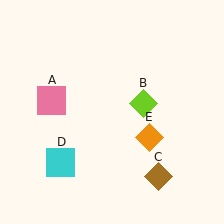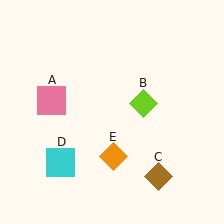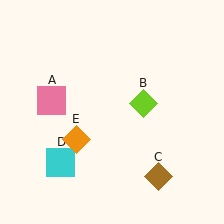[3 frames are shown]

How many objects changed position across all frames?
1 object changed position: orange diamond (object E).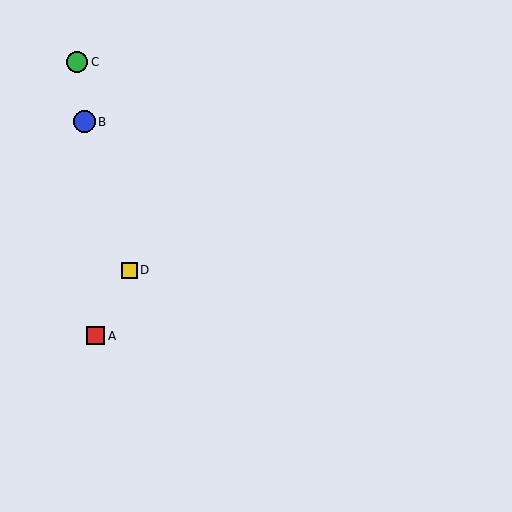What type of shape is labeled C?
Shape C is a green circle.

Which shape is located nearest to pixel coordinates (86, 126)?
The blue circle (labeled B) at (84, 122) is nearest to that location.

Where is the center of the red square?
The center of the red square is at (95, 336).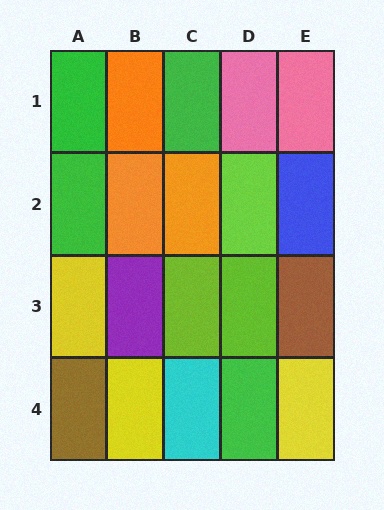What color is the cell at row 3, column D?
Lime.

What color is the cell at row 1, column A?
Green.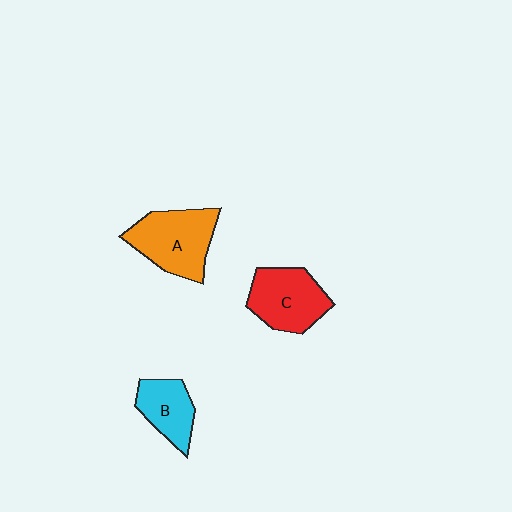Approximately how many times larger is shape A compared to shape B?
Approximately 1.6 times.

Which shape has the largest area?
Shape A (orange).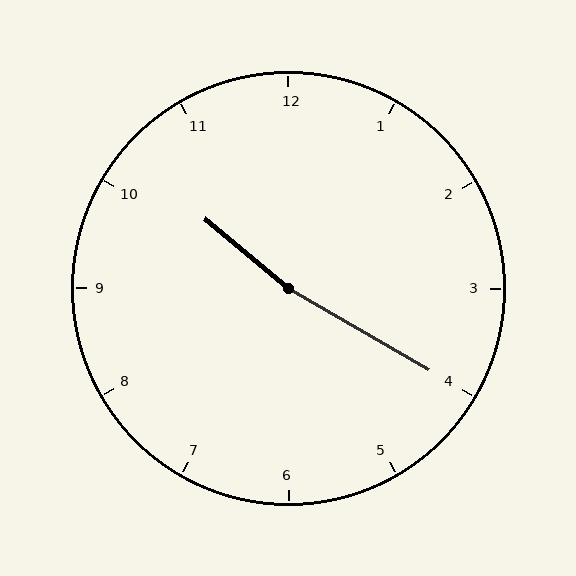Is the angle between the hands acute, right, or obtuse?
It is obtuse.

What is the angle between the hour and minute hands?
Approximately 170 degrees.